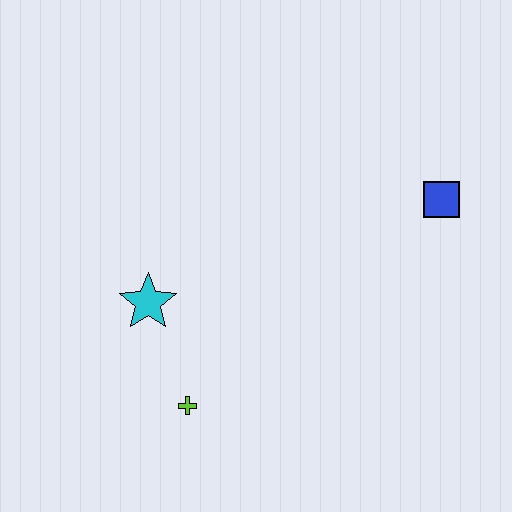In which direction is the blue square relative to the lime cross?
The blue square is to the right of the lime cross.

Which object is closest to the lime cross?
The cyan star is closest to the lime cross.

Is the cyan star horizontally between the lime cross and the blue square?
No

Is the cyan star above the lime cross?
Yes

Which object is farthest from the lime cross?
The blue square is farthest from the lime cross.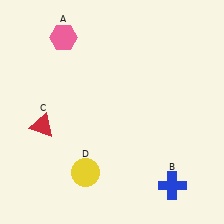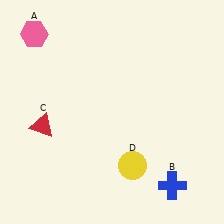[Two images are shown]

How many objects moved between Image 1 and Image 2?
2 objects moved between the two images.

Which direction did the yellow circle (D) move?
The yellow circle (D) moved right.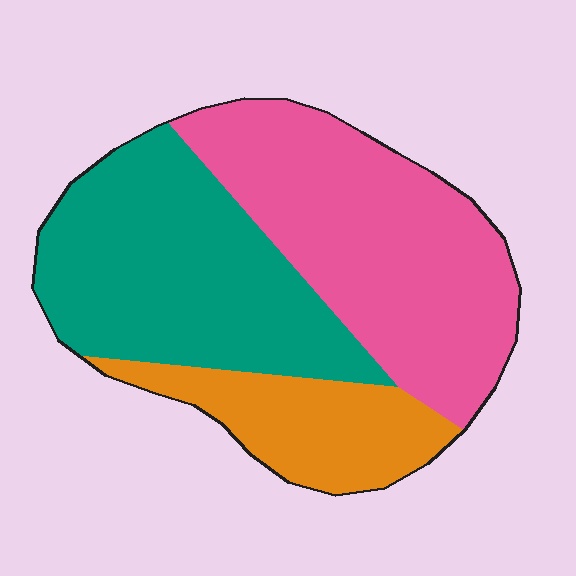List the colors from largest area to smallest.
From largest to smallest: pink, teal, orange.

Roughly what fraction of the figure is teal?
Teal covers about 40% of the figure.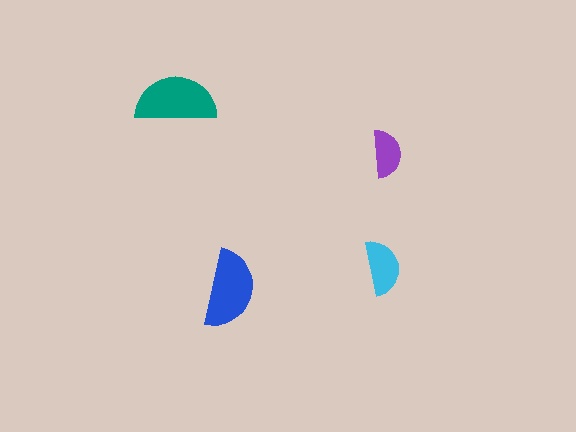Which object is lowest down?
The blue semicircle is bottommost.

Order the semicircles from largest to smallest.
the teal one, the blue one, the cyan one, the purple one.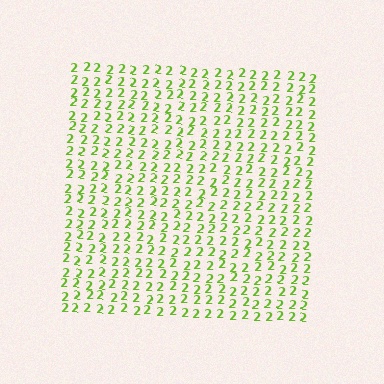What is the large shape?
The large shape is a square.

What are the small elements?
The small elements are digit 2's.